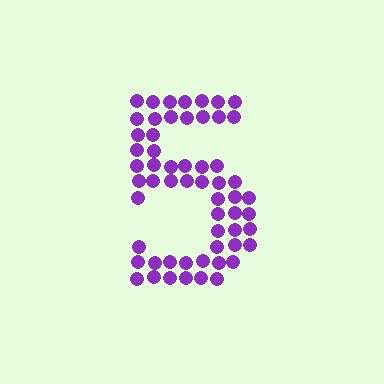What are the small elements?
The small elements are circles.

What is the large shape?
The large shape is the digit 5.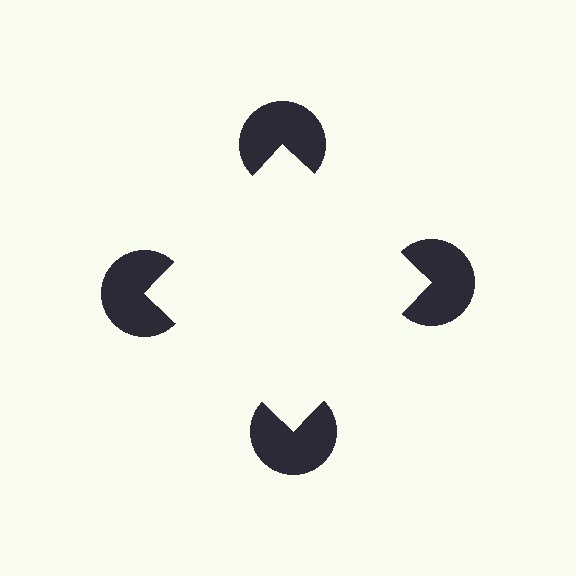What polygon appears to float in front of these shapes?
An illusory square — its edges are inferred from the aligned wedge cuts in the pac-man discs, not physically drawn.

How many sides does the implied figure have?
4 sides.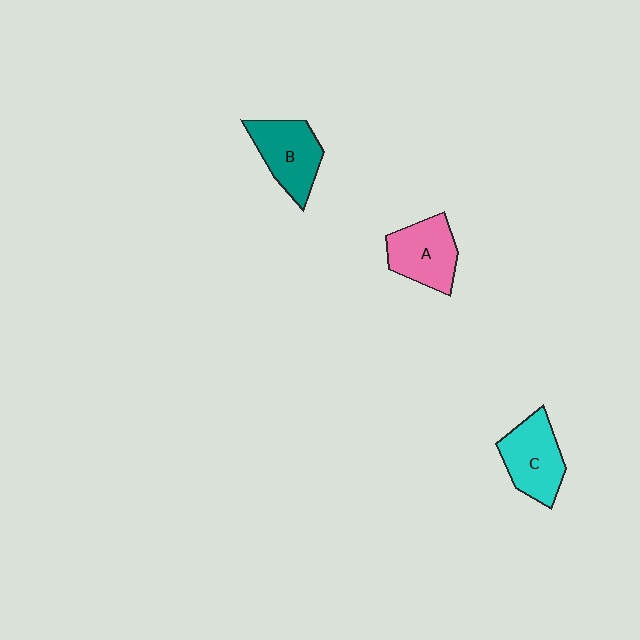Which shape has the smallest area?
Shape A (pink).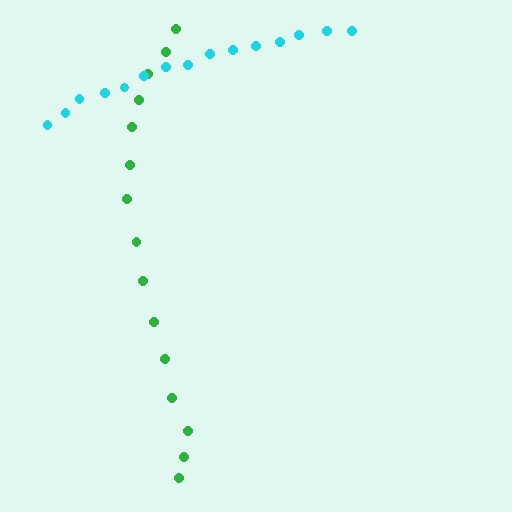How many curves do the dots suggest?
There are 2 distinct paths.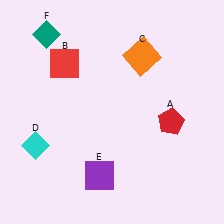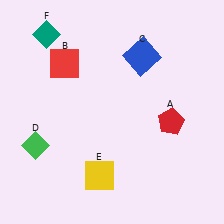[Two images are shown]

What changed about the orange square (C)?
In Image 1, C is orange. In Image 2, it changed to blue.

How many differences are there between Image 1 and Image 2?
There are 3 differences between the two images.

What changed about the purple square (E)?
In Image 1, E is purple. In Image 2, it changed to yellow.